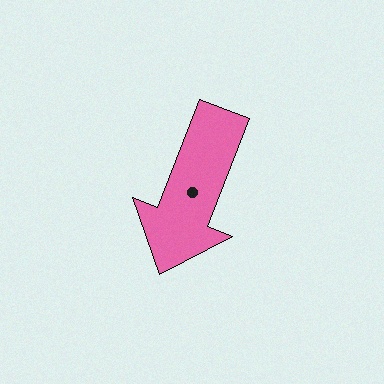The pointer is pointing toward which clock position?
Roughly 7 o'clock.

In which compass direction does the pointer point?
South.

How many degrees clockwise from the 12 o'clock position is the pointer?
Approximately 201 degrees.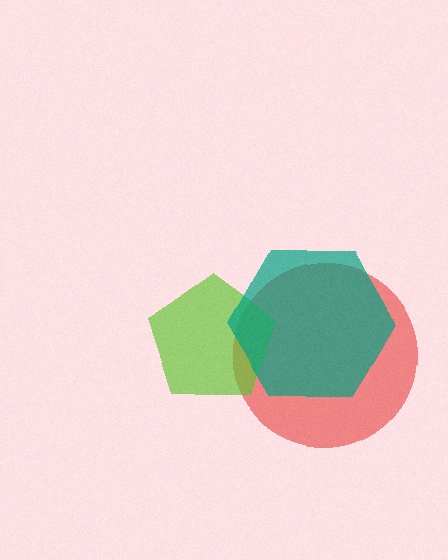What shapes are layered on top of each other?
The layered shapes are: a red circle, a lime pentagon, a teal hexagon.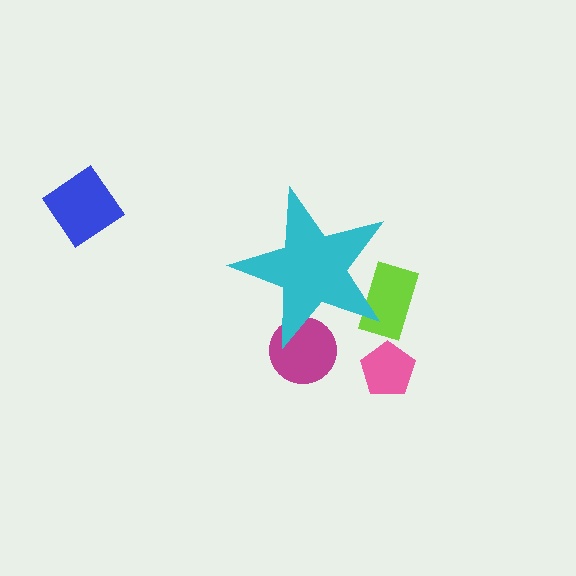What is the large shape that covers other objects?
A cyan star.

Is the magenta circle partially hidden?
Yes, the magenta circle is partially hidden behind the cyan star.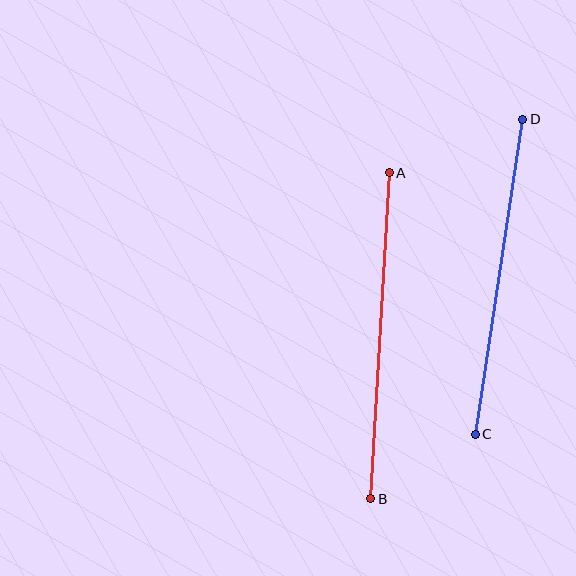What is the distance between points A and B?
The distance is approximately 327 pixels.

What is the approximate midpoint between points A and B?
The midpoint is at approximately (380, 336) pixels.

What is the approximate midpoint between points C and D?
The midpoint is at approximately (499, 277) pixels.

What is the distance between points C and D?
The distance is approximately 318 pixels.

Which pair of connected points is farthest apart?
Points A and B are farthest apart.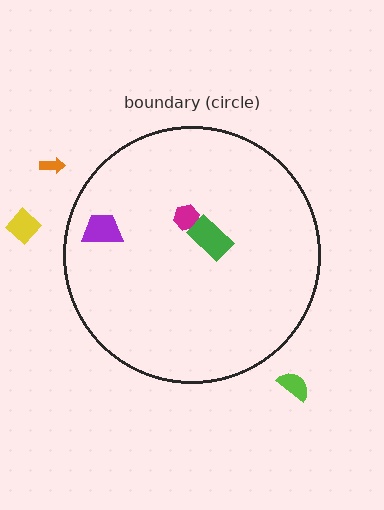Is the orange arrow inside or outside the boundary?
Outside.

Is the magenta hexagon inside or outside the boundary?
Inside.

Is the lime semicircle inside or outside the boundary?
Outside.